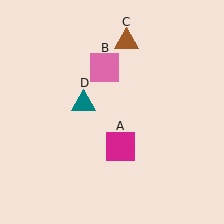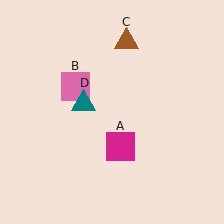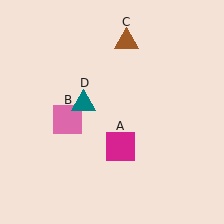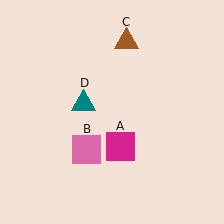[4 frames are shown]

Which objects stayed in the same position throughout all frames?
Magenta square (object A) and brown triangle (object C) and teal triangle (object D) remained stationary.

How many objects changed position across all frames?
1 object changed position: pink square (object B).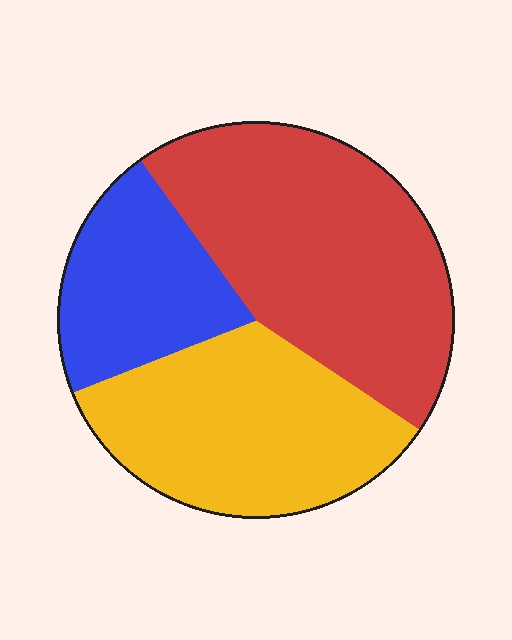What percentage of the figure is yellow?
Yellow takes up about one third (1/3) of the figure.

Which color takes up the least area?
Blue, at roughly 20%.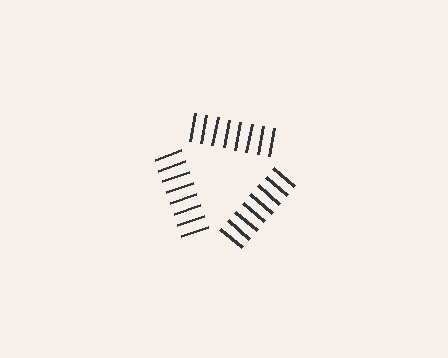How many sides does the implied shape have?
3 sides — the line-ends trace a triangle.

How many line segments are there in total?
24 — 8 along each of the 3 edges.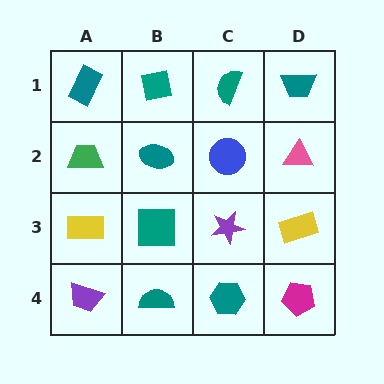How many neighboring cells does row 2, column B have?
4.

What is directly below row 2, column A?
A yellow rectangle.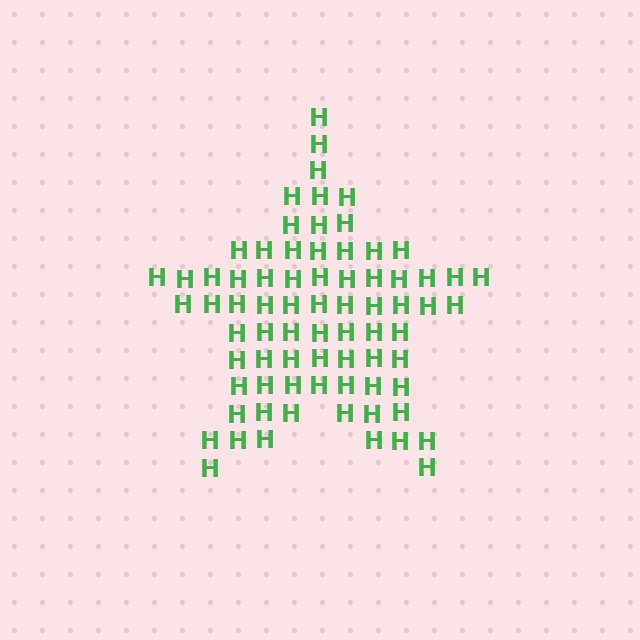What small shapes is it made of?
It is made of small letter H's.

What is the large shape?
The large shape is a star.